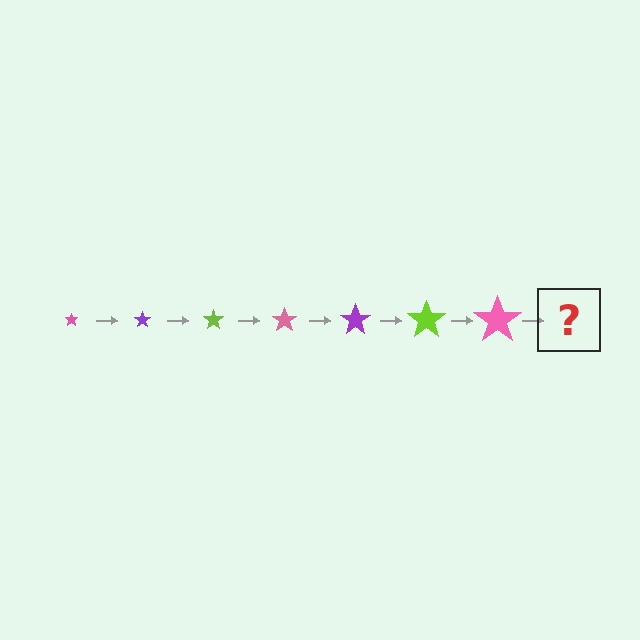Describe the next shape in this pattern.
It should be a purple star, larger than the previous one.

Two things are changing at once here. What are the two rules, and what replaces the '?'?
The two rules are that the star grows larger each step and the color cycles through pink, purple, and lime. The '?' should be a purple star, larger than the previous one.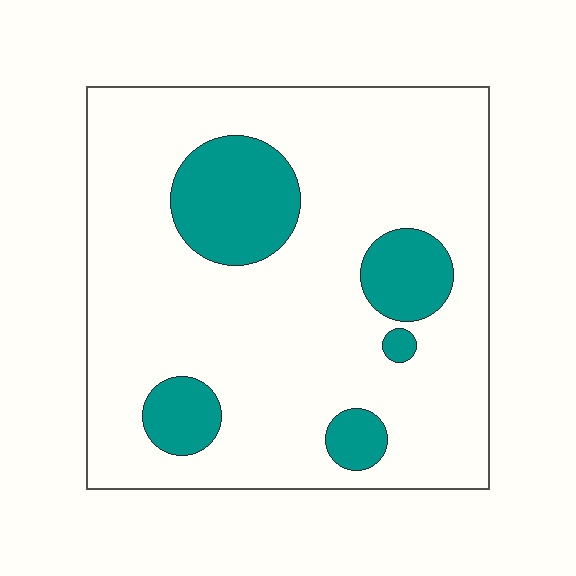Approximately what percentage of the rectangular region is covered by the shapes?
Approximately 20%.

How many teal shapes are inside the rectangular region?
5.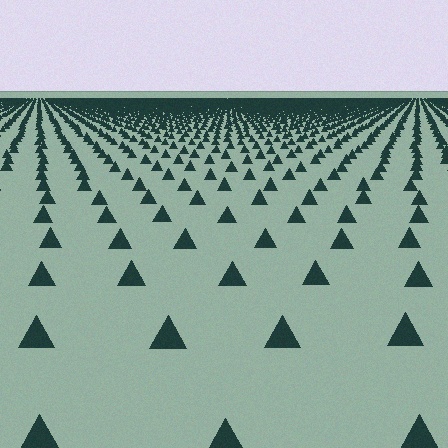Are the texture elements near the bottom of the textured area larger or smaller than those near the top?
Larger. Near the bottom, elements are closer to the viewer and appear at a bigger on-screen size.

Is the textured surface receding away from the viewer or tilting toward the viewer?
The surface is receding away from the viewer. Texture elements get smaller and denser toward the top.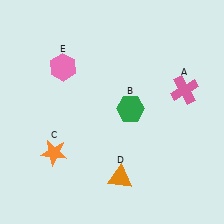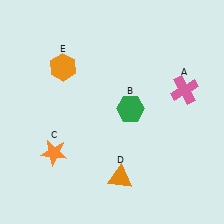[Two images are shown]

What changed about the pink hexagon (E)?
In Image 1, E is pink. In Image 2, it changed to orange.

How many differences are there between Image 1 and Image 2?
There is 1 difference between the two images.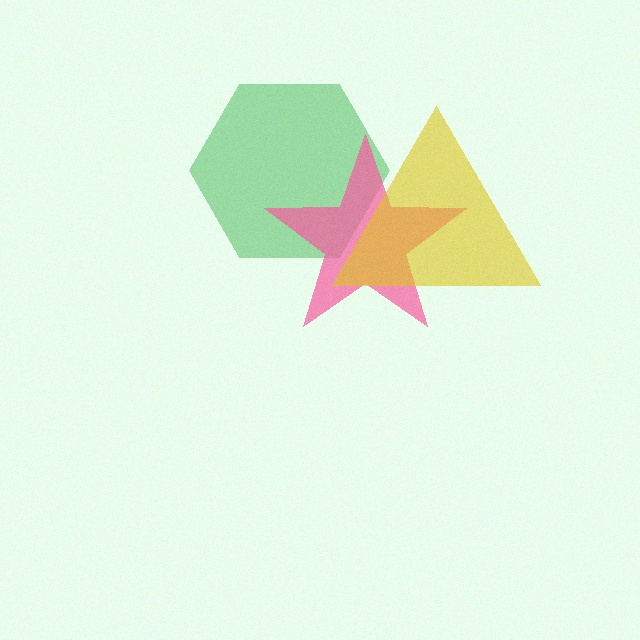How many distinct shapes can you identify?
There are 3 distinct shapes: a green hexagon, a pink star, a yellow triangle.